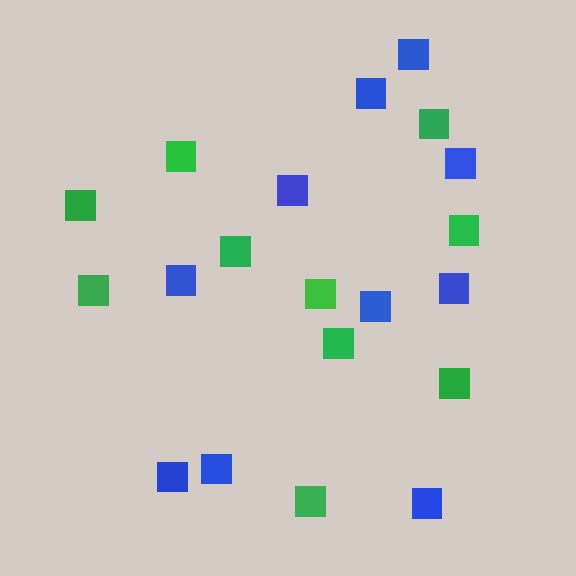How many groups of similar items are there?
There are 2 groups: one group of green squares (10) and one group of blue squares (10).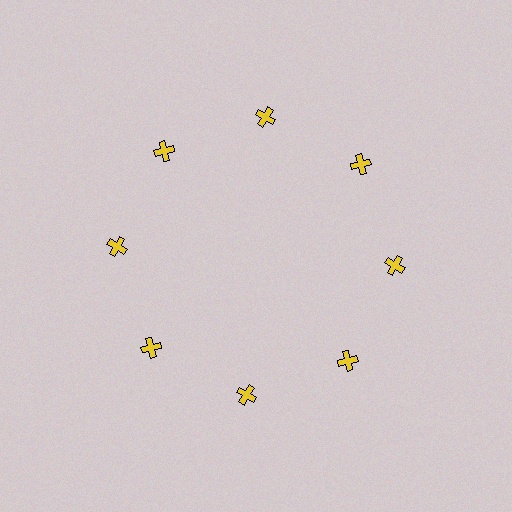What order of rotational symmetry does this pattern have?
This pattern has 8-fold rotational symmetry.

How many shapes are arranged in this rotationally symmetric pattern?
There are 8 shapes, arranged in 8 groups of 1.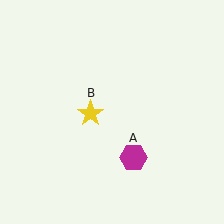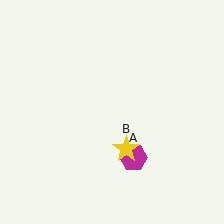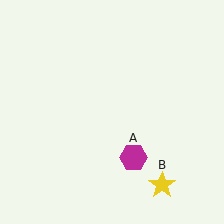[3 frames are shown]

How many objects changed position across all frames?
1 object changed position: yellow star (object B).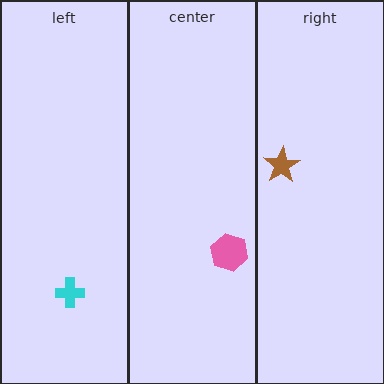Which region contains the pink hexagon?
The center region.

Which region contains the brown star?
The right region.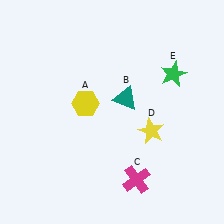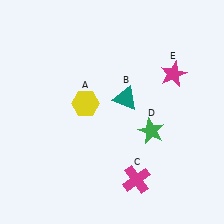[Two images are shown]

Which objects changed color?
D changed from yellow to green. E changed from green to magenta.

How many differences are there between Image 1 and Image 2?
There are 2 differences between the two images.